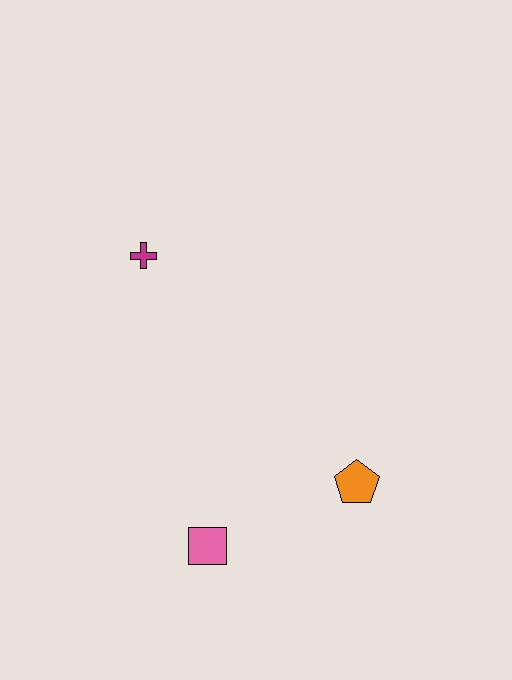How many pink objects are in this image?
There is 1 pink object.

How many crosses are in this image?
There is 1 cross.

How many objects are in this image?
There are 3 objects.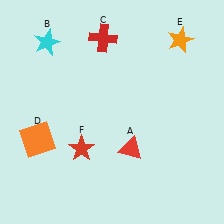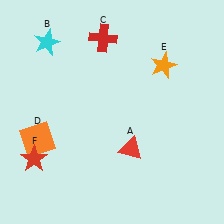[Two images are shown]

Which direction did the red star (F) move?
The red star (F) moved left.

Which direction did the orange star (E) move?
The orange star (E) moved down.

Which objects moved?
The objects that moved are: the orange star (E), the red star (F).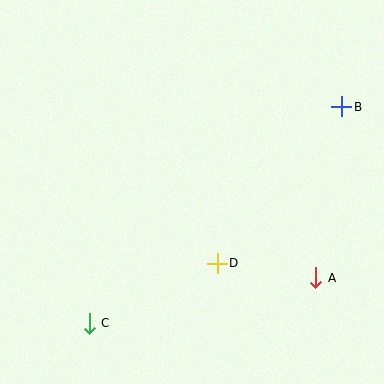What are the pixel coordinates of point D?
Point D is at (217, 263).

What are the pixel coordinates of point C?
Point C is at (89, 323).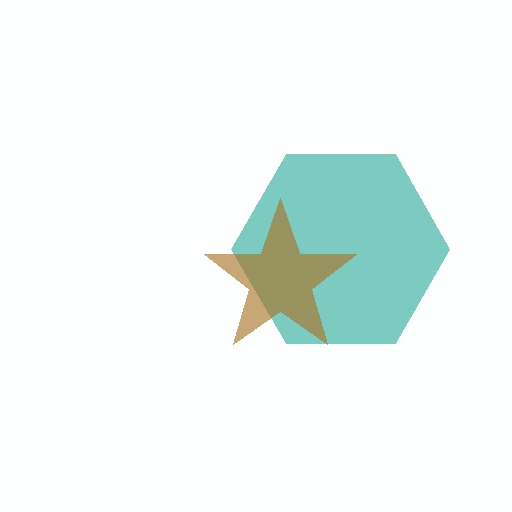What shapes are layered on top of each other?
The layered shapes are: a teal hexagon, a brown star.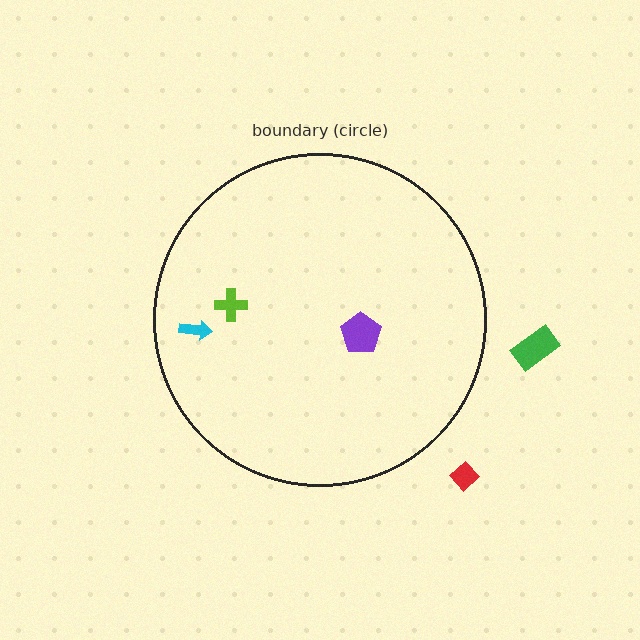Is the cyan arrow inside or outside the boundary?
Inside.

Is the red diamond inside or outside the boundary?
Outside.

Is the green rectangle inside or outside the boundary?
Outside.